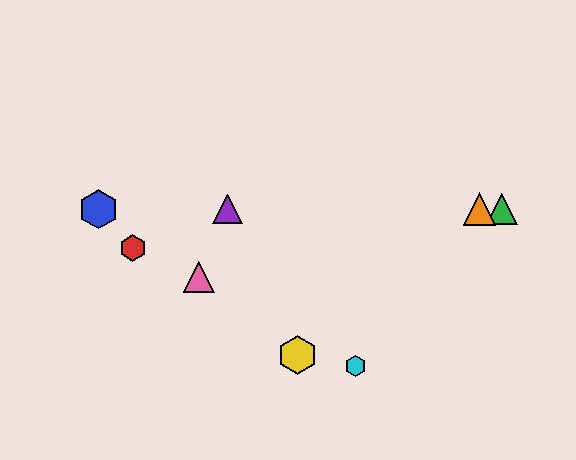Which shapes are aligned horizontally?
The blue hexagon, the green triangle, the purple triangle, the orange triangle are aligned horizontally.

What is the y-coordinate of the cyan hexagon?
The cyan hexagon is at y≈366.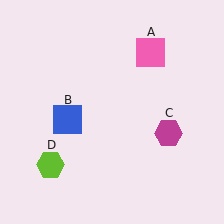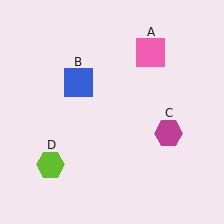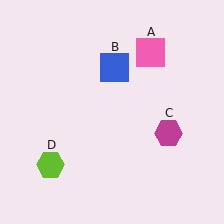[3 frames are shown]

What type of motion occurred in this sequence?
The blue square (object B) rotated clockwise around the center of the scene.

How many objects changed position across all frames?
1 object changed position: blue square (object B).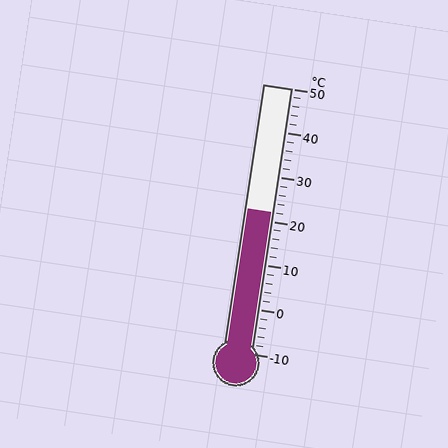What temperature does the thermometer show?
The thermometer shows approximately 22°C.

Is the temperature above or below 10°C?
The temperature is above 10°C.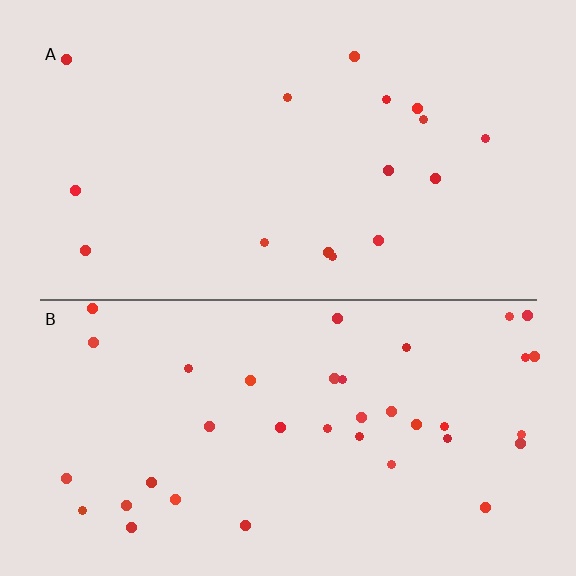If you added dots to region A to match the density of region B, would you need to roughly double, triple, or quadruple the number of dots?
Approximately double.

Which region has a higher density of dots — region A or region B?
B (the bottom).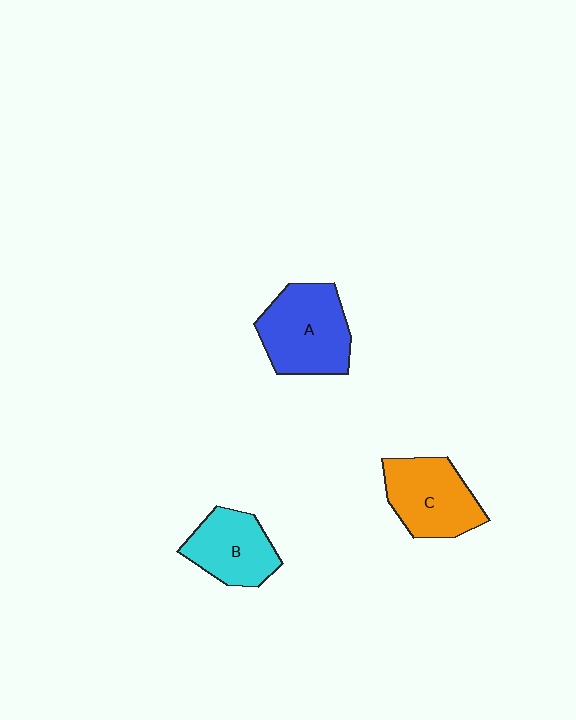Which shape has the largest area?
Shape A (blue).